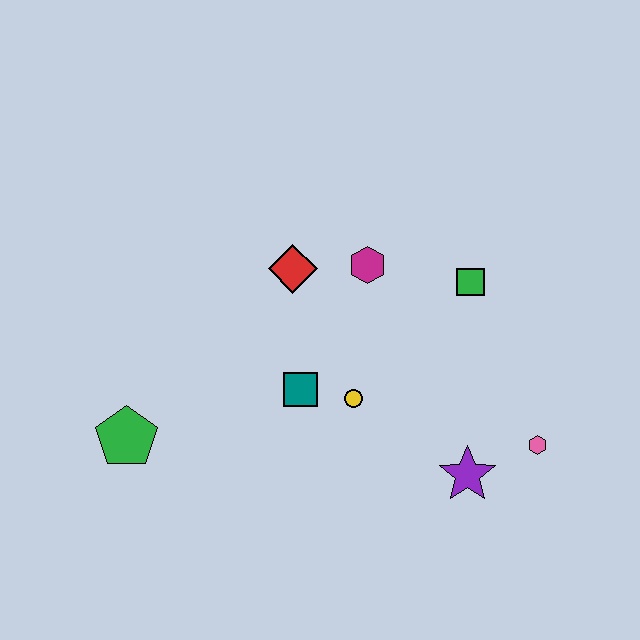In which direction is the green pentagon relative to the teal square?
The green pentagon is to the left of the teal square.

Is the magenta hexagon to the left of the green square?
Yes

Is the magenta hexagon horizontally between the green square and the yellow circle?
Yes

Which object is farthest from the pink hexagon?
The green pentagon is farthest from the pink hexagon.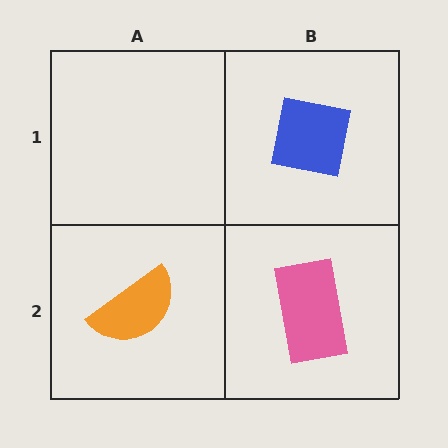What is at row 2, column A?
An orange semicircle.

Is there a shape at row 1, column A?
No, that cell is empty.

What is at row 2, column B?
A pink rectangle.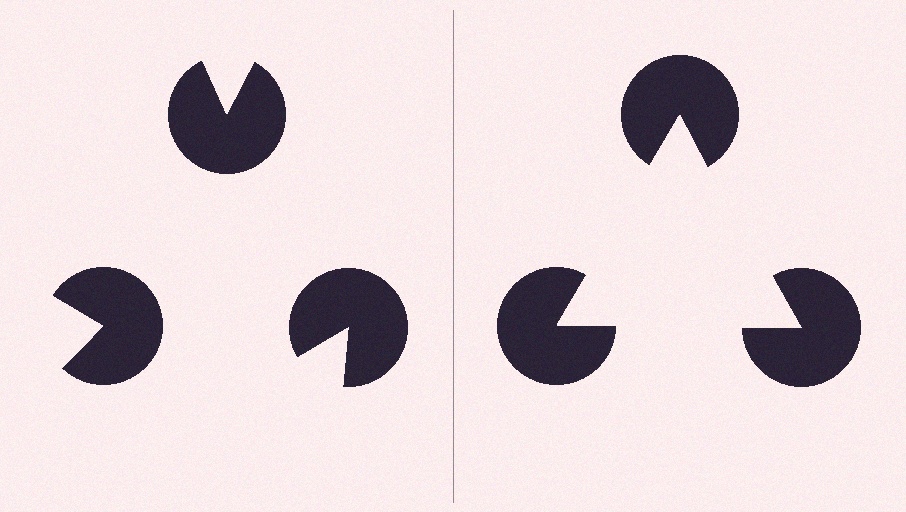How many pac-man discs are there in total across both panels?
6 — 3 on each side.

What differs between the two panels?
The pac-man discs are positioned identically on both sides; only the wedge orientations differ. On the right they align to a triangle; on the left they are misaligned.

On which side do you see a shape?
An illusory triangle appears on the right side. On the left side the wedge cuts are rotated, so no coherent shape forms.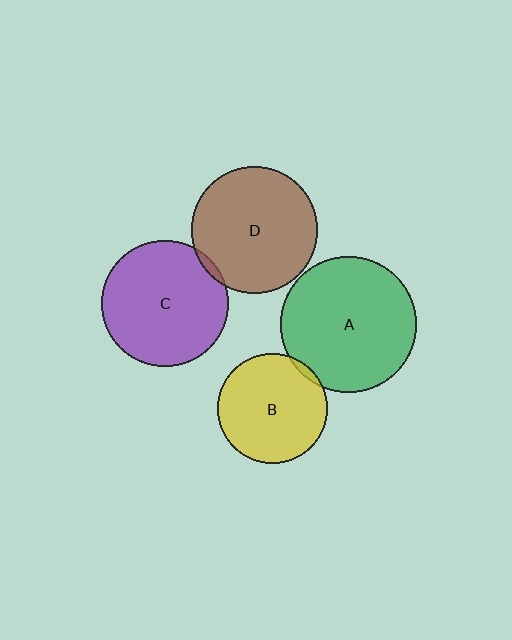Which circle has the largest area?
Circle A (green).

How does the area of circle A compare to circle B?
Approximately 1.5 times.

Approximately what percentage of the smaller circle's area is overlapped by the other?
Approximately 5%.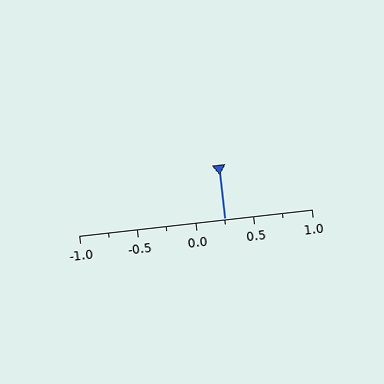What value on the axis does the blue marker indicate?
The marker indicates approximately 0.25.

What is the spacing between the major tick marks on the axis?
The major ticks are spaced 0.5 apart.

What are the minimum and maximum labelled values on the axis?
The axis runs from -1.0 to 1.0.